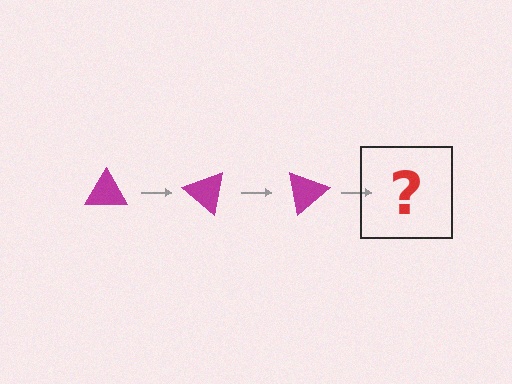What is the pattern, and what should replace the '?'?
The pattern is that the triangle rotates 40 degrees each step. The '?' should be a magenta triangle rotated 120 degrees.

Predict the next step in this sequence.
The next step is a magenta triangle rotated 120 degrees.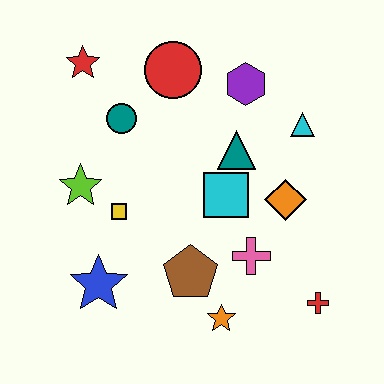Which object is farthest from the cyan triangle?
The blue star is farthest from the cyan triangle.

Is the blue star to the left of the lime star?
No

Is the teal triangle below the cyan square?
No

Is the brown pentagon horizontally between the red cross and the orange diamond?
No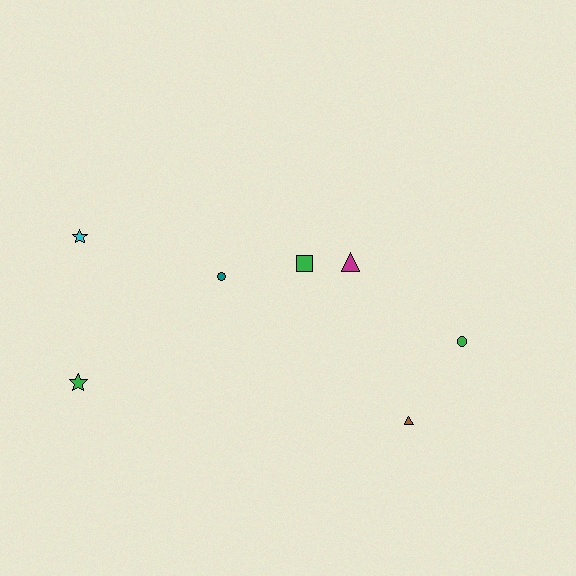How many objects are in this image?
There are 7 objects.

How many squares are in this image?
There is 1 square.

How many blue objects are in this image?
There are no blue objects.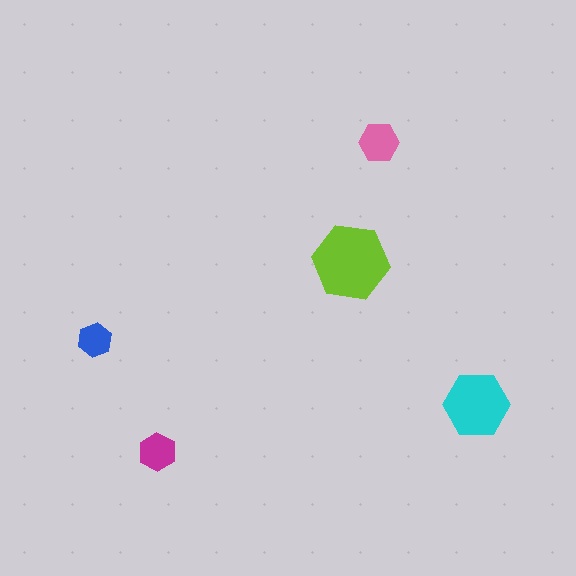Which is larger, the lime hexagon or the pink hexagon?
The lime one.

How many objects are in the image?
There are 5 objects in the image.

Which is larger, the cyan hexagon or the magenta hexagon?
The cyan one.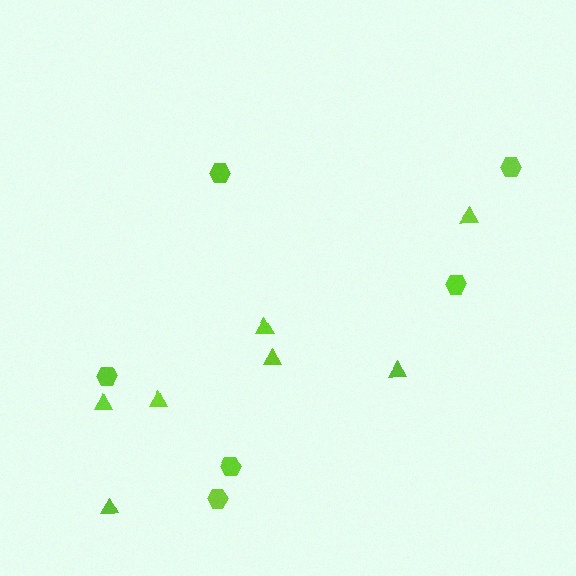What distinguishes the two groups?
There are 2 groups: one group of triangles (7) and one group of hexagons (6).